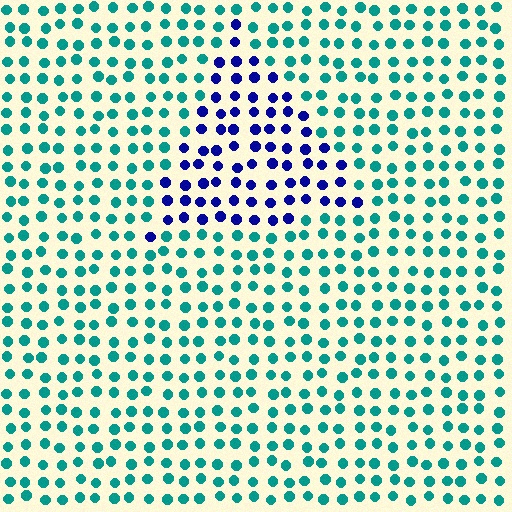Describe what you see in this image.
The image is filled with small teal elements in a uniform arrangement. A triangle-shaped region is visible where the elements are tinted to a slightly different hue, forming a subtle color boundary.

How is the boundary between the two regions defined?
The boundary is defined purely by a slight shift in hue (about 65 degrees). Spacing, size, and orientation are identical on both sides.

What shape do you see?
I see a triangle.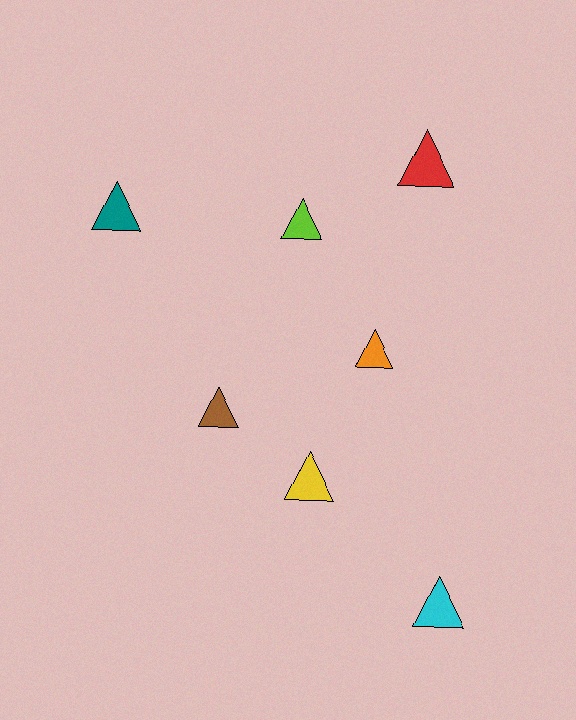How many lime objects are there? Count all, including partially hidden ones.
There is 1 lime object.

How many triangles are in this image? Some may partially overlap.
There are 7 triangles.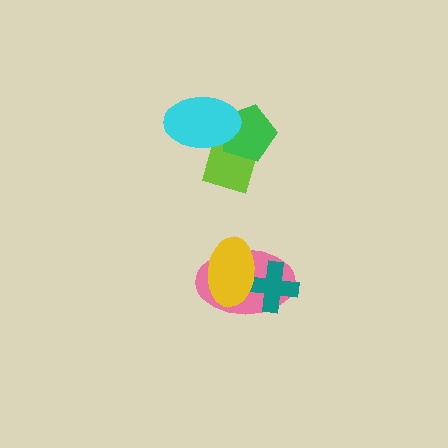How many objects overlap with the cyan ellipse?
2 objects overlap with the cyan ellipse.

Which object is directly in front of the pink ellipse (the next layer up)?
The teal cross is directly in front of the pink ellipse.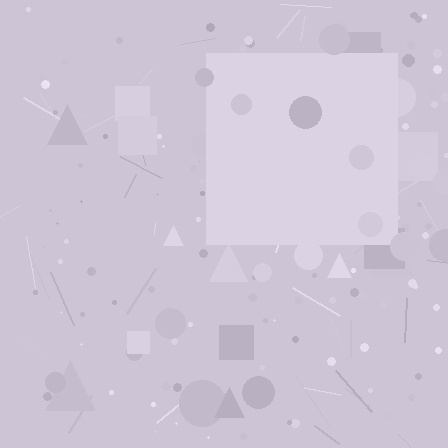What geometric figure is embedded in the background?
A square is embedded in the background.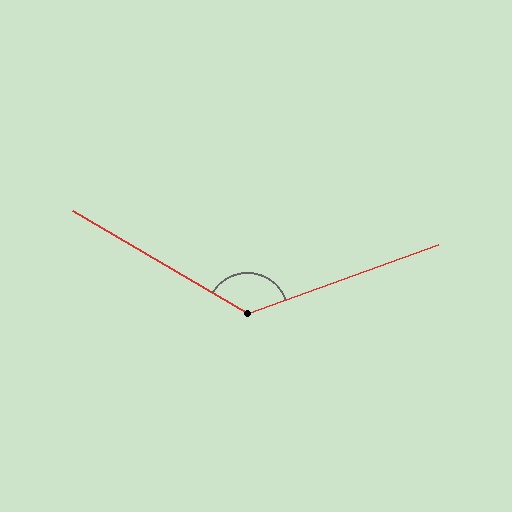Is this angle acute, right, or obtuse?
It is obtuse.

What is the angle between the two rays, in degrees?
Approximately 130 degrees.